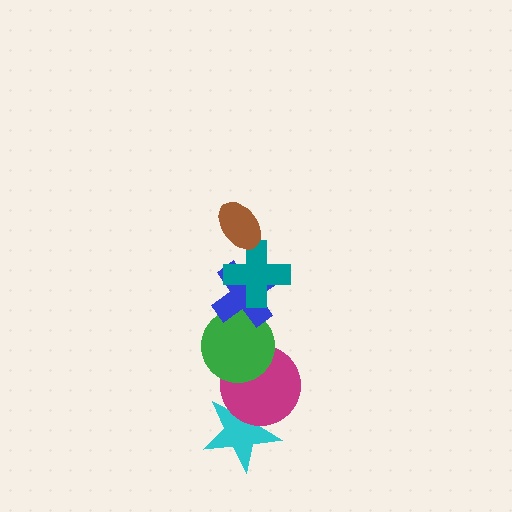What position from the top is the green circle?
The green circle is 4th from the top.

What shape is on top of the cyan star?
The magenta circle is on top of the cyan star.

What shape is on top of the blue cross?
The teal cross is on top of the blue cross.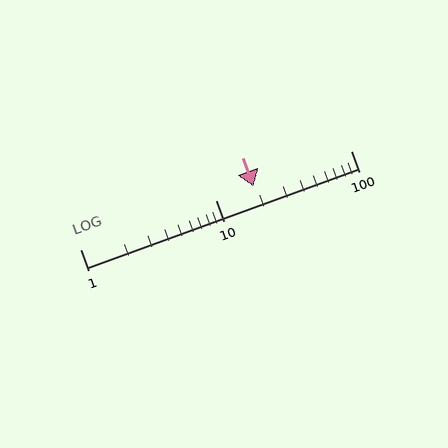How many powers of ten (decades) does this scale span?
The scale spans 2 decades, from 1 to 100.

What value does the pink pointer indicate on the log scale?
The pointer indicates approximately 19.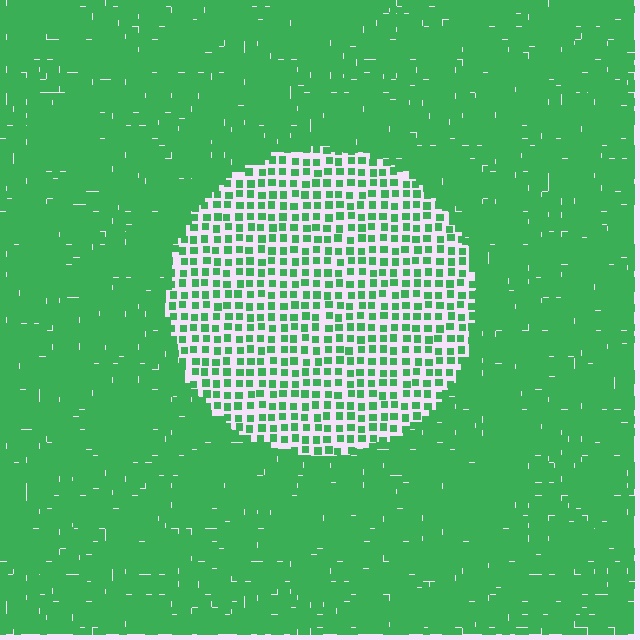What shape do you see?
I see a circle.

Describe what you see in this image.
The image contains small green elements arranged at two different densities. A circle-shaped region is visible where the elements are less densely packed than the surrounding area.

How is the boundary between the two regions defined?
The boundary is defined by a change in element density (approximately 2.8x ratio). All elements are the same color, size, and shape.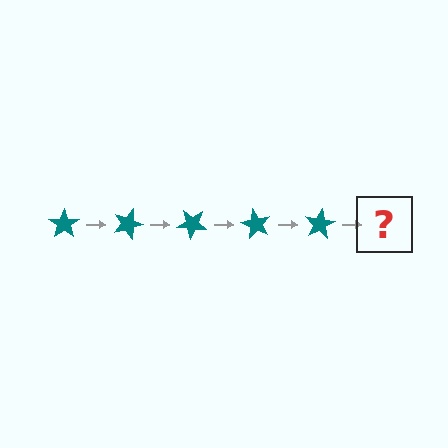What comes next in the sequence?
The next element should be a teal star rotated 100 degrees.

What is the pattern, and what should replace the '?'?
The pattern is that the star rotates 20 degrees each step. The '?' should be a teal star rotated 100 degrees.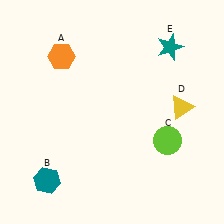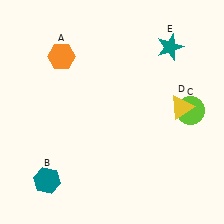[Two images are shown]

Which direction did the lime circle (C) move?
The lime circle (C) moved up.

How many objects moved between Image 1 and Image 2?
1 object moved between the two images.